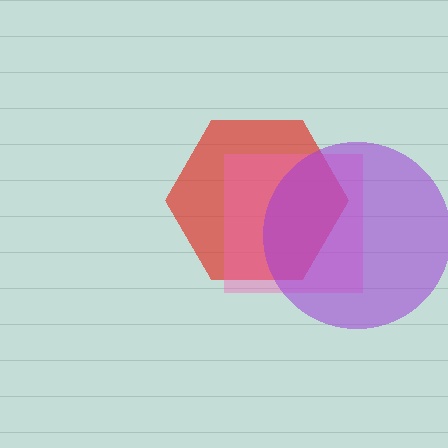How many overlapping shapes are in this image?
There are 3 overlapping shapes in the image.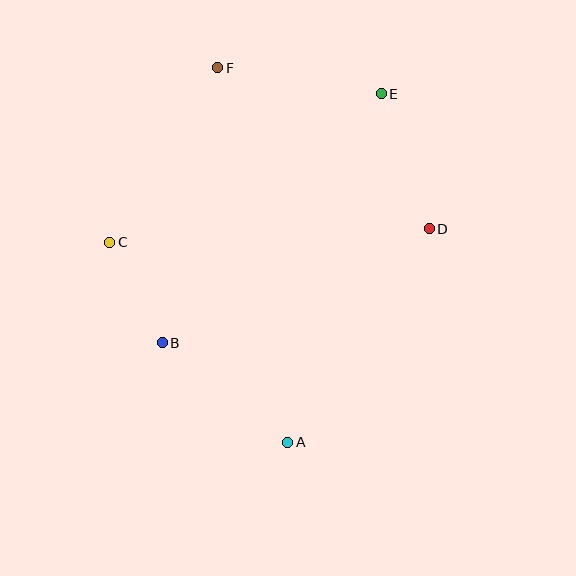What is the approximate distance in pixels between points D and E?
The distance between D and E is approximately 143 pixels.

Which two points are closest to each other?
Points B and C are closest to each other.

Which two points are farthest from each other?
Points A and F are farthest from each other.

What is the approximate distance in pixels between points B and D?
The distance between B and D is approximately 290 pixels.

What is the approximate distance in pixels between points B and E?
The distance between B and E is approximately 331 pixels.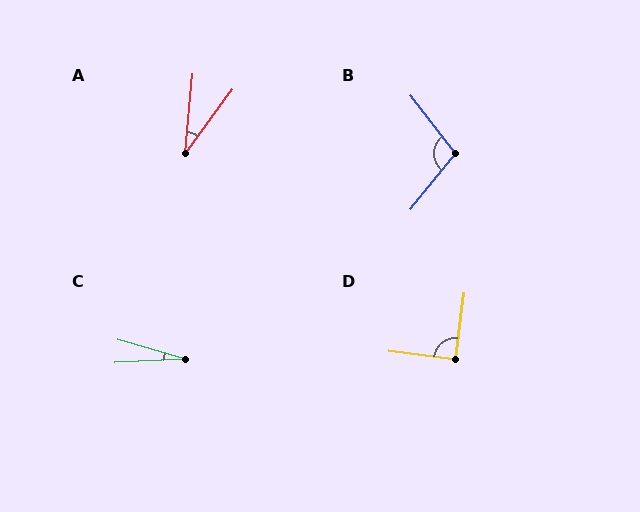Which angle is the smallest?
C, at approximately 19 degrees.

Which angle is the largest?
B, at approximately 104 degrees.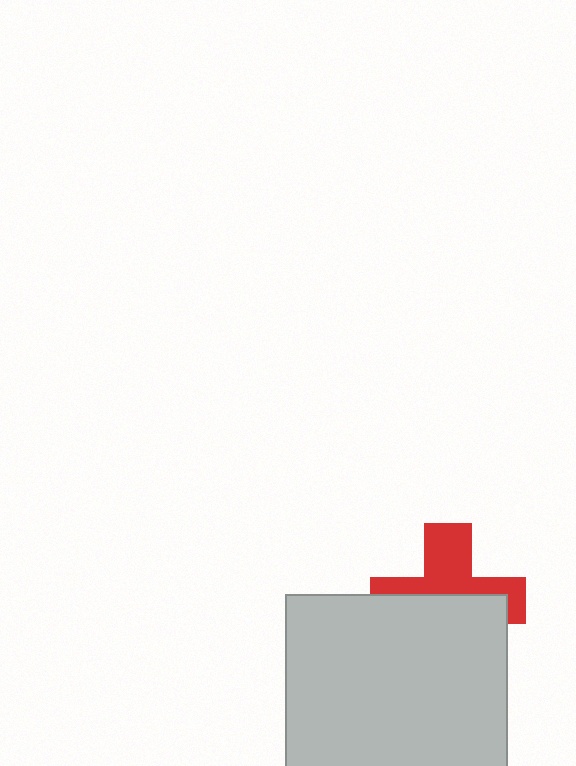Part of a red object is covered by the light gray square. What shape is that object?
It is a cross.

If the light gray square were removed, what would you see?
You would see the complete red cross.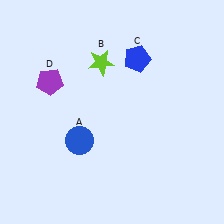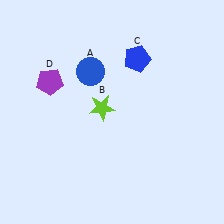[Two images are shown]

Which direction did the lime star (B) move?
The lime star (B) moved down.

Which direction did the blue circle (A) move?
The blue circle (A) moved up.